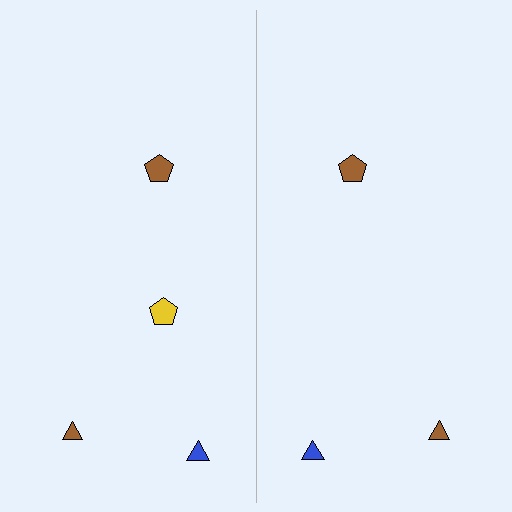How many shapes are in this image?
There are 7 shapes in this image.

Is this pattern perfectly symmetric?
No, the pattern is not perfectly symmetric. A yellow pentagon is missing from the right side.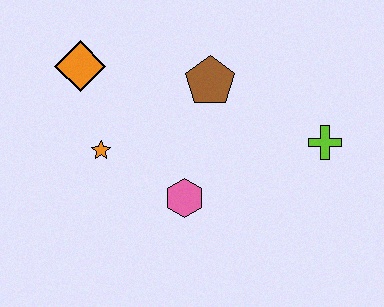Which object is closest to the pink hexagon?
The orange star is closest to the pink hexagon.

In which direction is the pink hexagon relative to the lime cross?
The pink hexagon is to the left of the lime cross.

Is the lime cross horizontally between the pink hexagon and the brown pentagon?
No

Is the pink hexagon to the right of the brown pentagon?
No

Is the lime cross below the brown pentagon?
Yes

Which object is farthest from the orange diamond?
The lime cross is farthest from the orange diamond.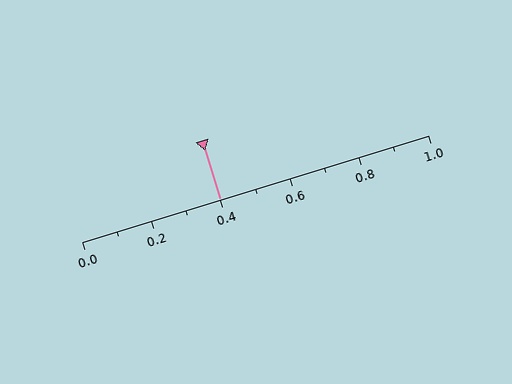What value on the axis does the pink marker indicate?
The marker indicates approximately 0.4.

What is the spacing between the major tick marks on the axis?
The major ticks are spaced 0.2 apart.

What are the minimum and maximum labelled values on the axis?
The axis runs from 0.0 to 1.0.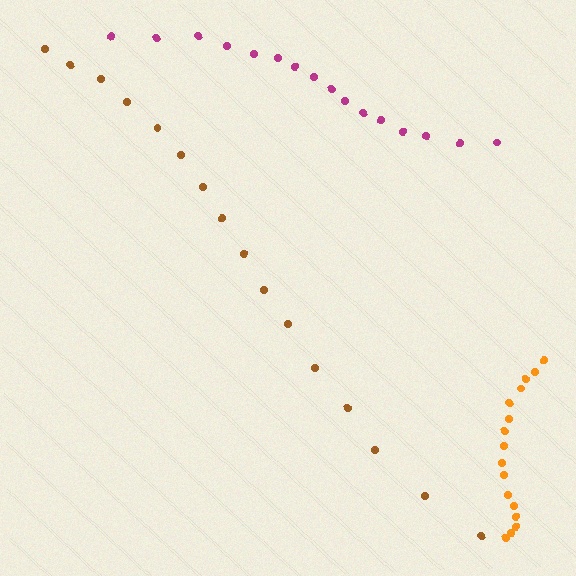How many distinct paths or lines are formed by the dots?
There are 3 distinct paths.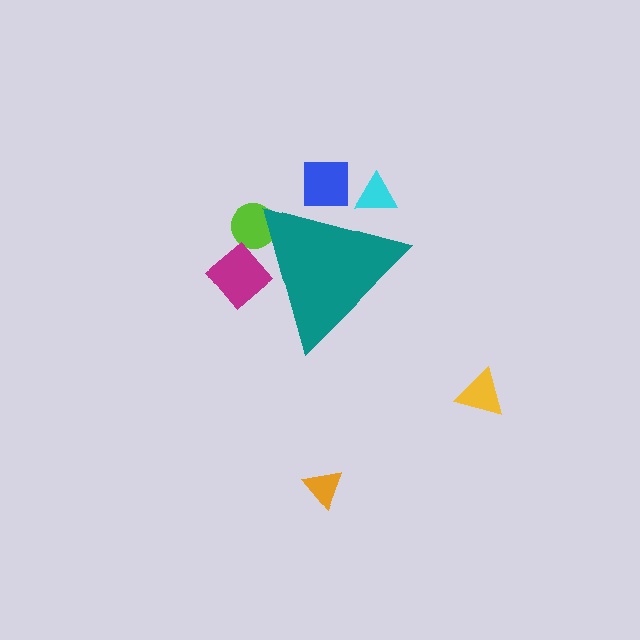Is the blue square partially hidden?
Yes, the blue square is partially hidden behind the teal triangle.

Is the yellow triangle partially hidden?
No, the yellow triangle is fully visible.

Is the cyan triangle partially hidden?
Yes, the cyan triangle is partially hidden behind the teal triangle.